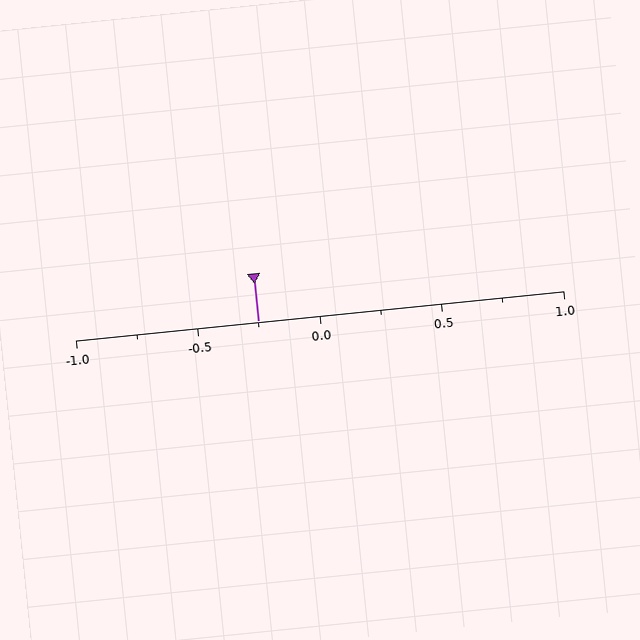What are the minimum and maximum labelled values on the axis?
The axis runs from -1.0 to 1.0.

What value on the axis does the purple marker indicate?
The marker indicates approximately -0.25.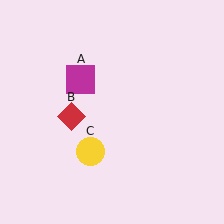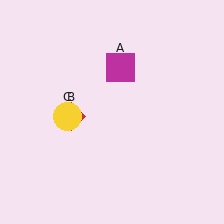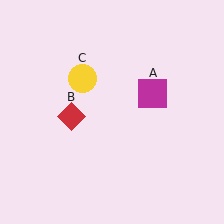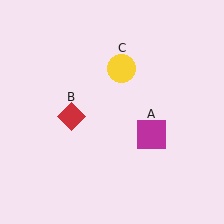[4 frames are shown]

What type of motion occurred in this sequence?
The magenta square (object A), yellow circle (object C) rotated clockwise around the center of the scene.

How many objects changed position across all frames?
2 objects changed position: magenta square (object A), yellow circle (object C).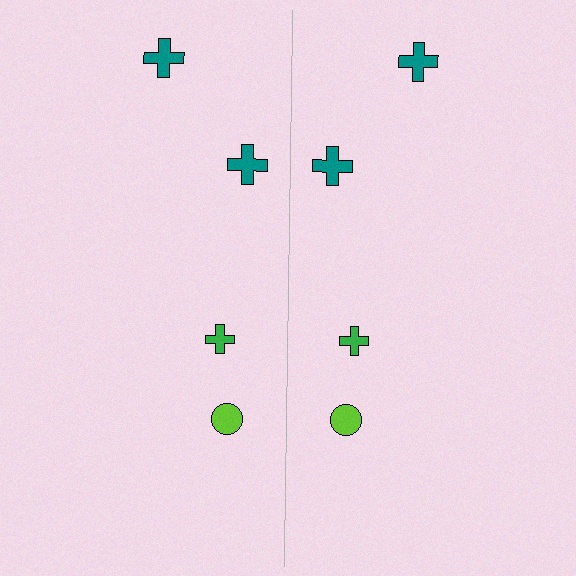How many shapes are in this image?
There are 8 shapes in this image.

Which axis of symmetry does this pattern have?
The pattern has a vertical axis of symmetry running through the center of the image.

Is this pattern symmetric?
Yes, this pattern has bilateral (reflection) symmetry.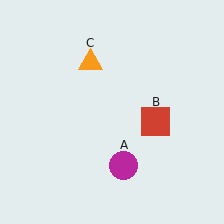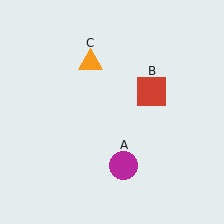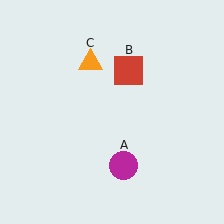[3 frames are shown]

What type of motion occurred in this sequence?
The red square (object B) rotated counterclockwise around the center of the scene.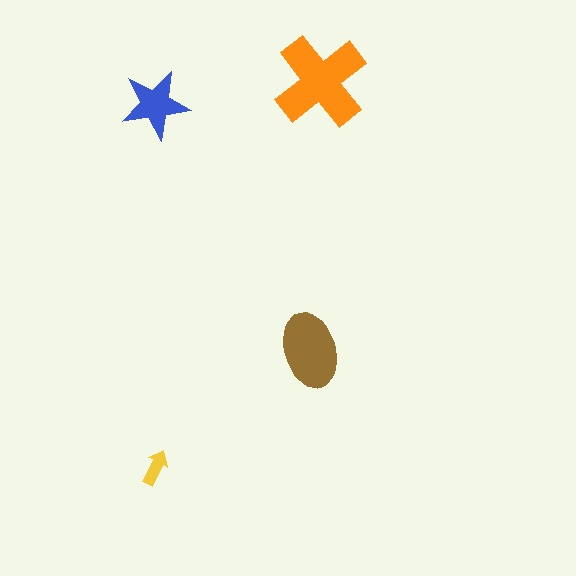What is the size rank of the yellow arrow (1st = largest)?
4th.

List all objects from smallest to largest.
The yellow arrow, the blue star, the brown ellipse, the orange cross.